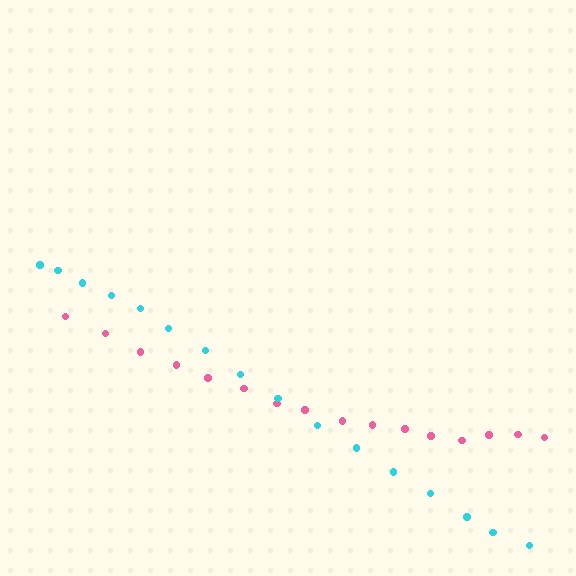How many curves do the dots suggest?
There are 2 distinct paths.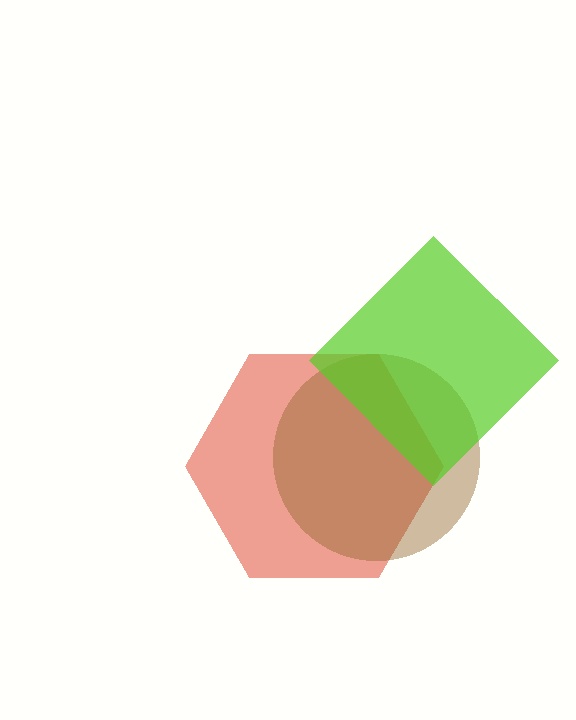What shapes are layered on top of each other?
The layered shapes are: a red hexagon, a brown circle, a lime diamond.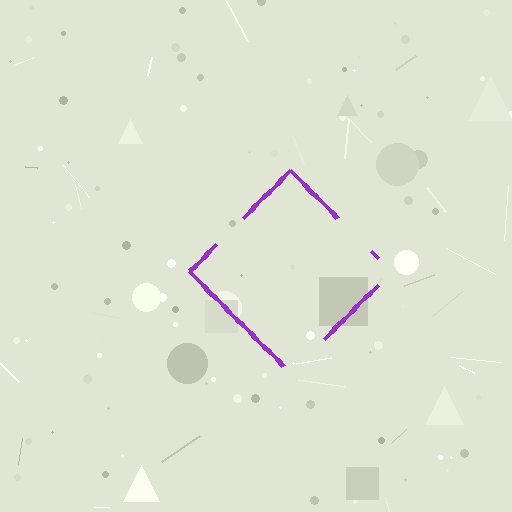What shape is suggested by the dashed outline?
The dashed outline suggests a diamond.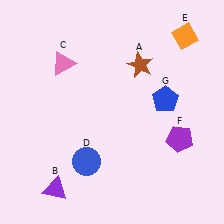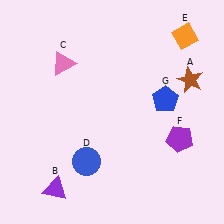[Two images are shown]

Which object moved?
The brown star (A) moved right.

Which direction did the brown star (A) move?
The brown star (A) moved right.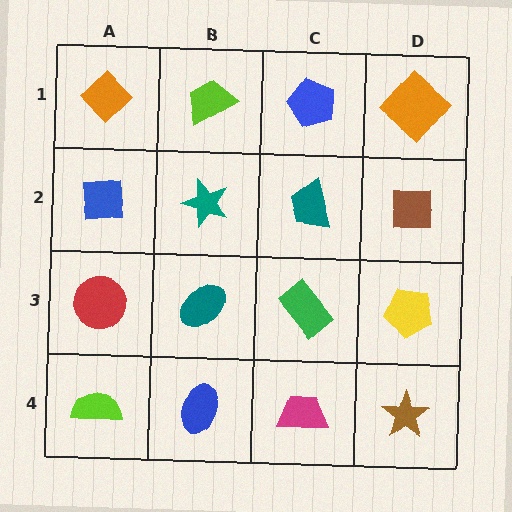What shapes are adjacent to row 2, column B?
A lime trapezoid (row 1, column B), a teal ellipse (row 3, column B), a blue square (row 2, column A), a teal trapezoid (row 2, column C).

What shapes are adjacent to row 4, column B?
A teal ellipse (row 3, column B), a lime semicircle (row 4, column A), a magenta trapezoid (row 4, column C).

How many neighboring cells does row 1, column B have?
3.